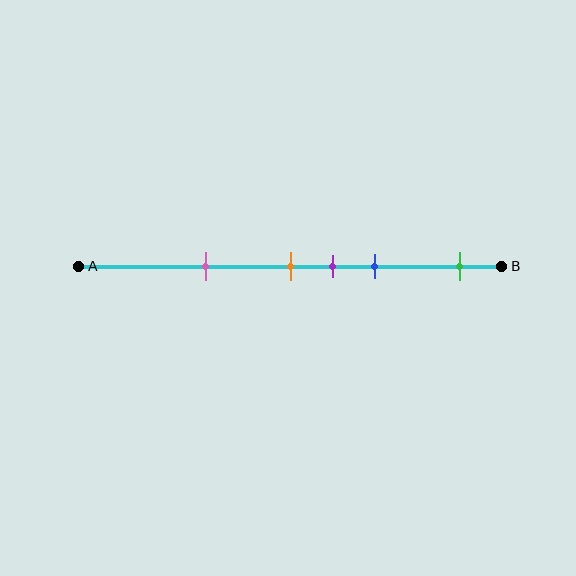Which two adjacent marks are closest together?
The orange and purple marks are the closest adjacent pair.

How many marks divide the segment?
There are 5 marks dividing the segment.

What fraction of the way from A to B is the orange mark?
The orange mark is approximately 50% (0.5) of the way from A to B.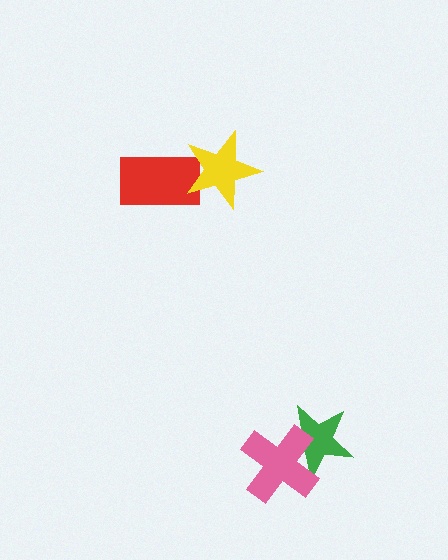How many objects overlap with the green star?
1 object overlaps with the green star.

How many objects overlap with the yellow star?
1 object overlaps with the yellow star.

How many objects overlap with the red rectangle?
1 object overlaps with the red rectangle.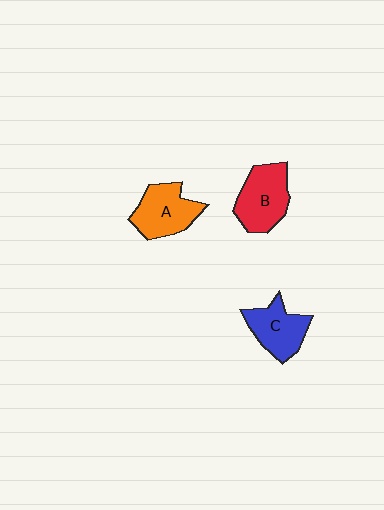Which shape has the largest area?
Shape B (red).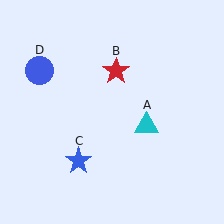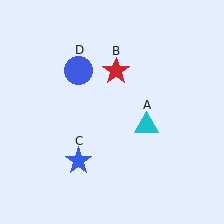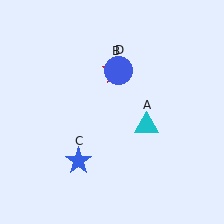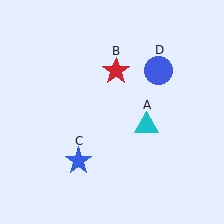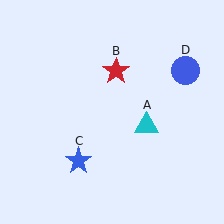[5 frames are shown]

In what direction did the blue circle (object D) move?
The blue circle (object D) moved right.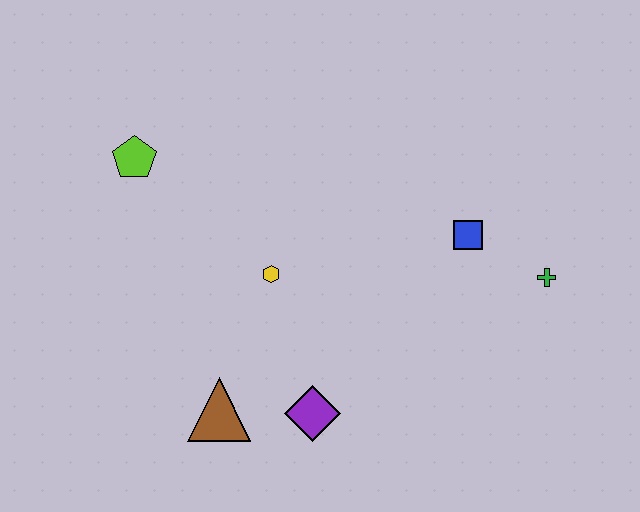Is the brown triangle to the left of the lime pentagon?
No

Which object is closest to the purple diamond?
The brown triangle is closest to the purple diamond.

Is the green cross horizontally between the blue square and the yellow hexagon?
No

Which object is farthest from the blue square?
The lime pentagon is farthest from the blue square.